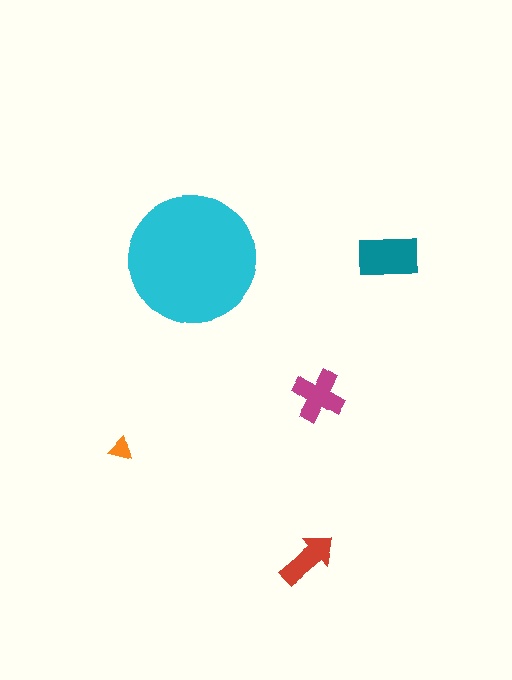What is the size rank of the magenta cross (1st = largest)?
3rd.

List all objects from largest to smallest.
The cyan circle, the teal rectangle, the magenta cross, the red arrow, the orange triangle.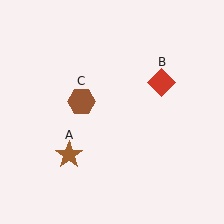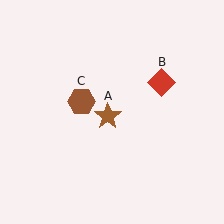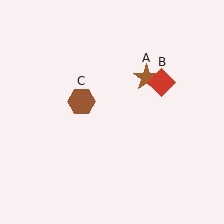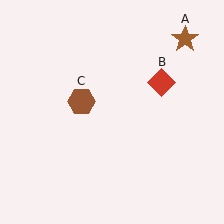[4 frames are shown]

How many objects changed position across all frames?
1 object changed position: brown star (object A).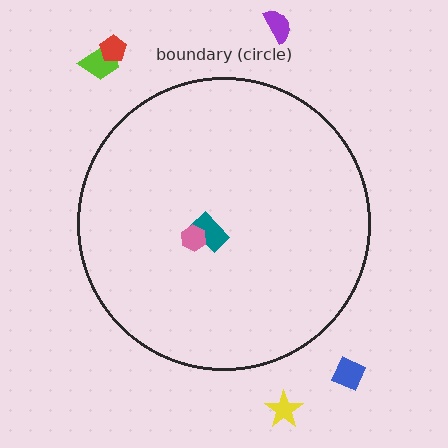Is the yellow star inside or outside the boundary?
Outside.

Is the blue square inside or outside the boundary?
Outside.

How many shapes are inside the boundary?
2 inside, 5 outside.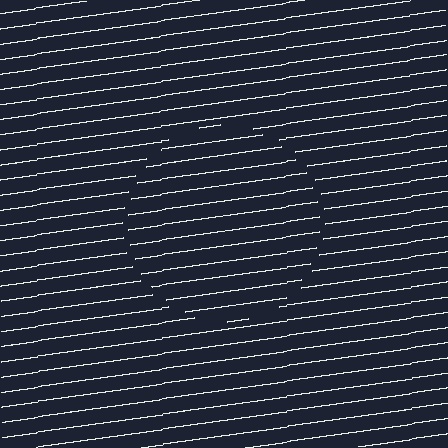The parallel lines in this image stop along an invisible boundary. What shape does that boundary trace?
An illusory circle. The interior of the shape contains the same grating, shifted by half a period — the contour is defined by the phase discontinuity where line-ends from the inner and outer gratings abut.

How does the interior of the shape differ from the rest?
The interior of the shape contains the same grating, shifted by half a period — the contour is defined by the phase discontinuity where line-ends from the inner and outer gratings abut.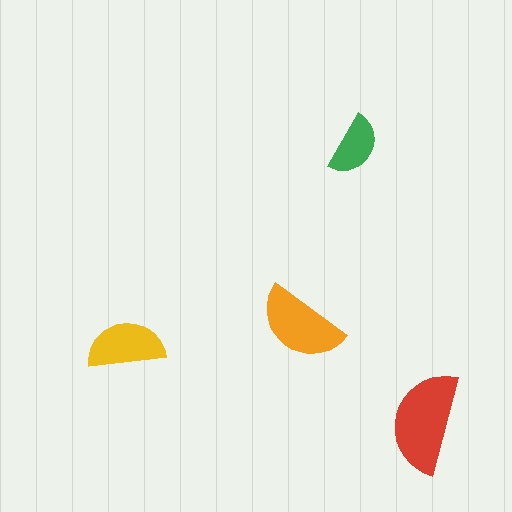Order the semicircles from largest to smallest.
the red one, the orange one, the yellow one, the green one.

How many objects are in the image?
There are 4 objects in the image.